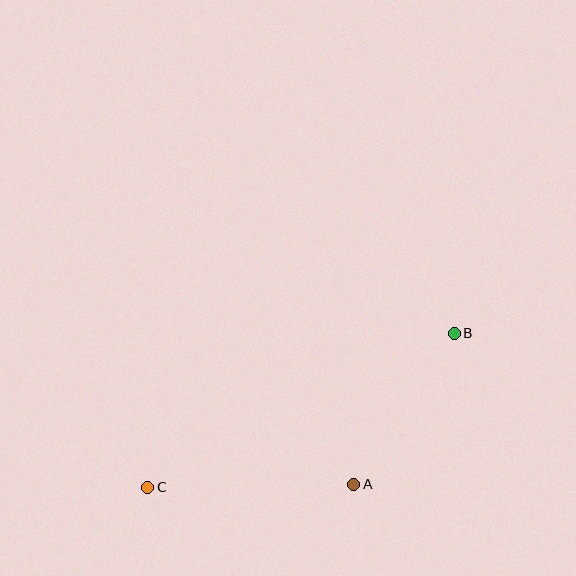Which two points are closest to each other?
Points A and B are closest to each other.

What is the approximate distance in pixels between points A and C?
The distance between A and C is approximately 206 pixels.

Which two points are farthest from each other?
Points B and C are farthest from each other.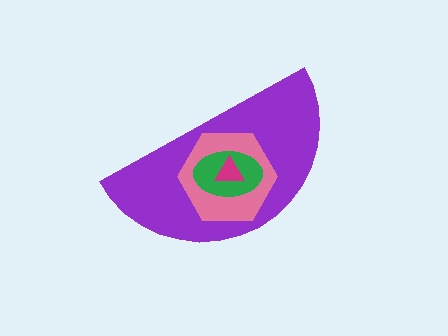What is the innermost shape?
The magenta triangle.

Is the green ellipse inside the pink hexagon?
Yes.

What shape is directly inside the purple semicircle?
The pink hexagon.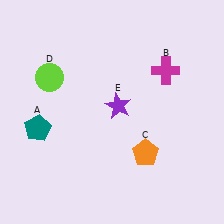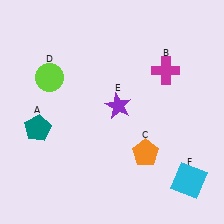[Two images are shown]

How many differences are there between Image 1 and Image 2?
There is 1 difference between the two images.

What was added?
A cyan square (F) was added in Image 2.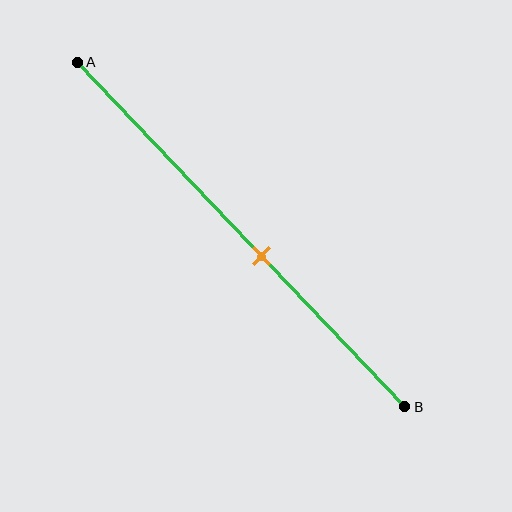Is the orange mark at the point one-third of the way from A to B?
No, the mark is at about 55% from A, not at the 33% one-third point.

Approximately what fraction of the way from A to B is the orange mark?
The orange mark is approximately 55% of the way from A to B.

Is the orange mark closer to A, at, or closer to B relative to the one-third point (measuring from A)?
The orange mark is closer to point B than the one-third point of segment AB.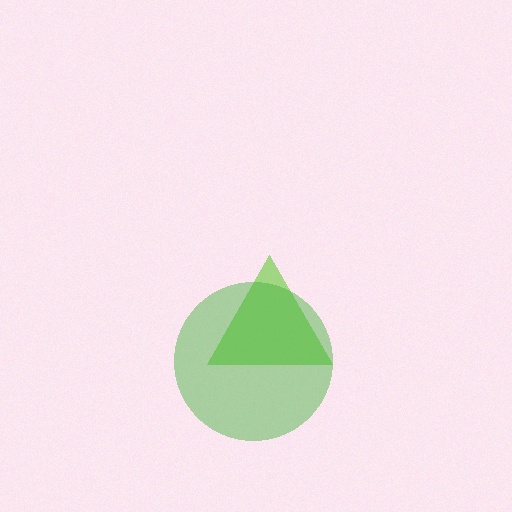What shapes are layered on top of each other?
The layered shapes are: a lime triangle, a green circle.